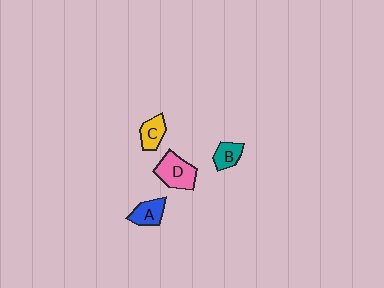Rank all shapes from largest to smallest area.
From largest to smallest: D (pink), A (blue), C (yellow), B (teal).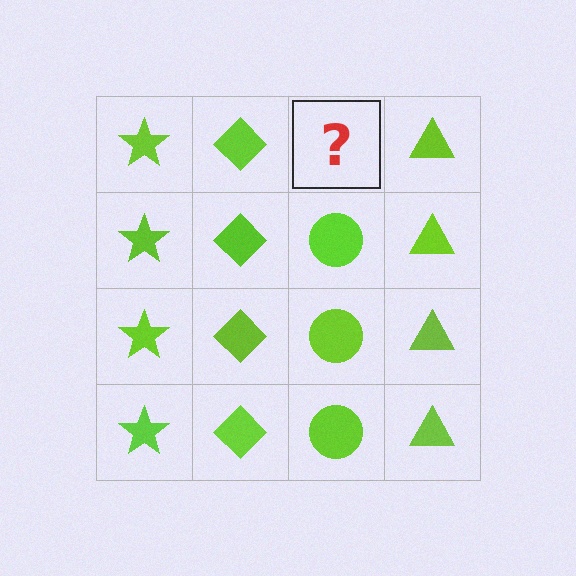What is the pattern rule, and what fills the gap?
The rule is that each column has a consistent shape. The gap should be filled with a lime circle.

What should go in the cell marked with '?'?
The missing cell should contain a lime circle.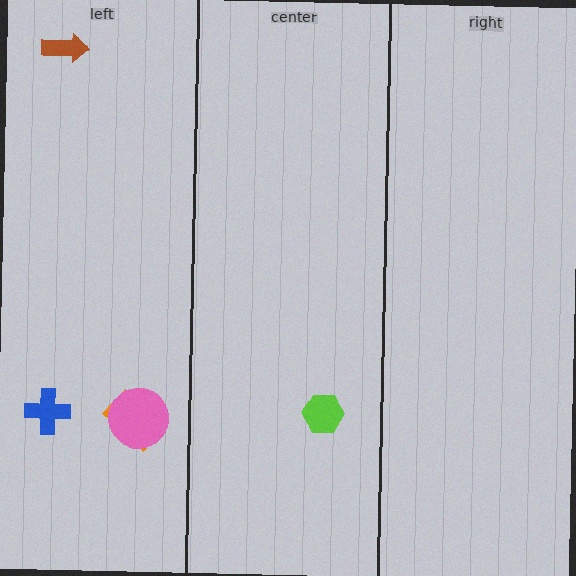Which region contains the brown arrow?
The left region.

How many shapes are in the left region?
4.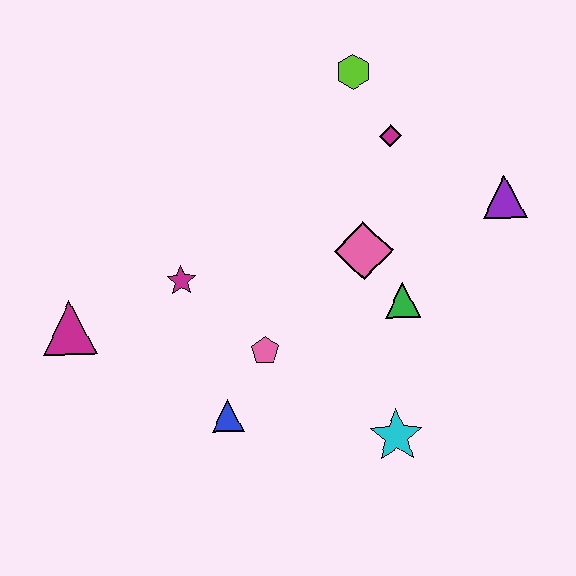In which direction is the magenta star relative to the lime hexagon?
The magenta star is below the lime hexagon.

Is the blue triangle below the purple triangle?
Yes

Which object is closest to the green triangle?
The pink diamond is closest to the green triangle.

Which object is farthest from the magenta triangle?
The purple triangle is farthest from the magenta triangle.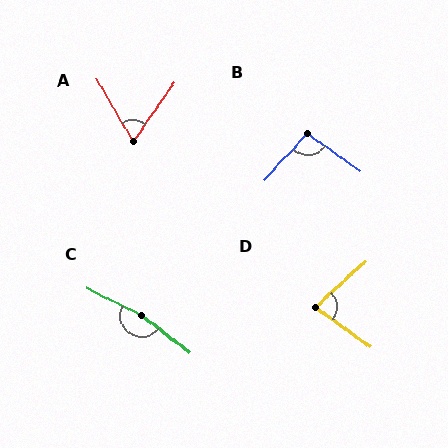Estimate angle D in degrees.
Approximately 78 degrees.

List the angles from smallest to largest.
A (65°), D (78°), B (97°), C (169°).